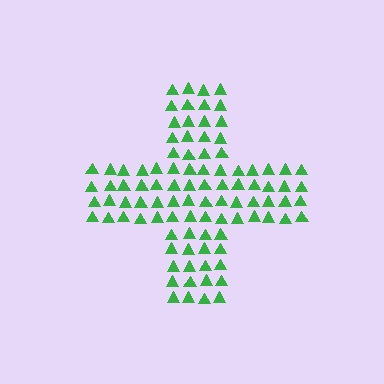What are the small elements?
The small elements are triangles.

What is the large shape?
The large shape is a cross.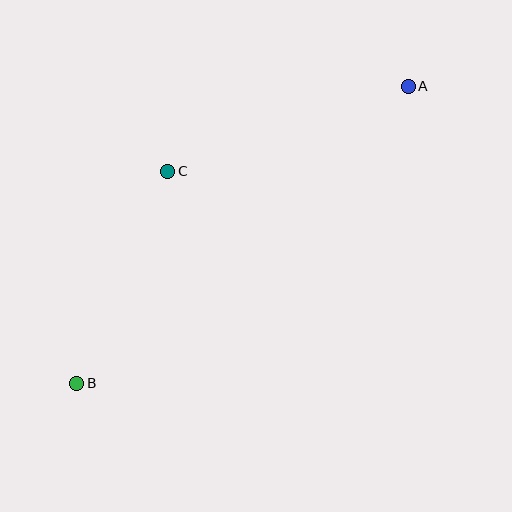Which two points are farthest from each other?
Points A and B are farthest from each other.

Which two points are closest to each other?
Points B and C are closest to each other.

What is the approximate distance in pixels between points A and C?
The distance between A and C is approximately 256 pixels.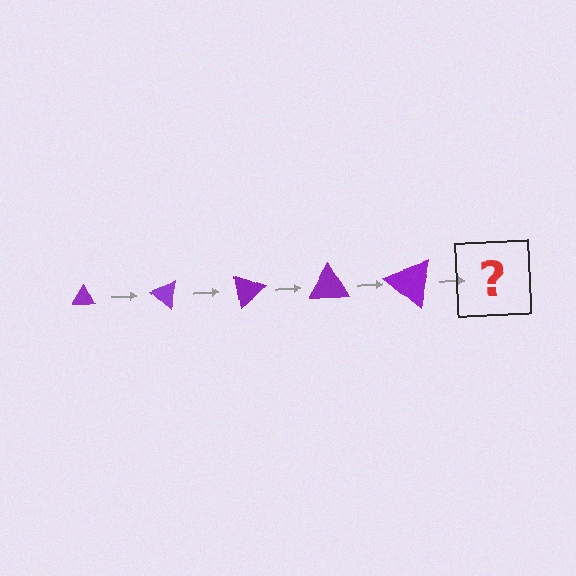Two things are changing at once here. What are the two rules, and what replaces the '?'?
The two rules are that the triangle grows larger each step and it rotates 40 degrees each step. The '?' should be a triangle, larger than the previous one and rotated 200 degrees from the start.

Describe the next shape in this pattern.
It should be a triangle, larger than the previous one and rotated 200 degrees from the start.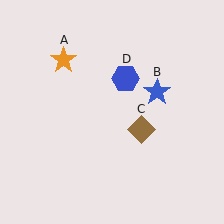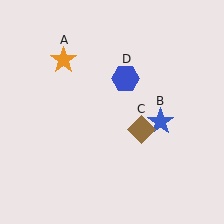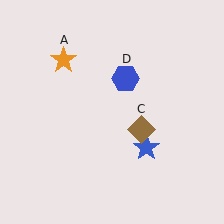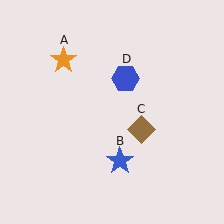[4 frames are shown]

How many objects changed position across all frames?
1 object changed position: blue star (object B).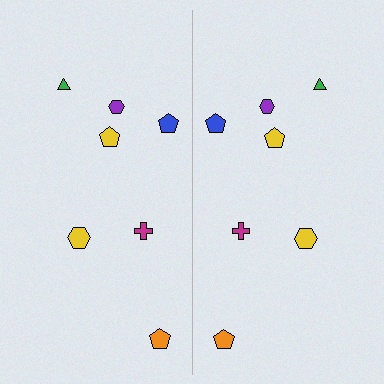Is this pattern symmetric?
Yes, this pattern has bilateral (reflection) symmetry.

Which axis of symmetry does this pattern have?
The pattern has a vertical axis of symmetry running through the center of the image.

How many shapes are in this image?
There are 14 shapes in this image.